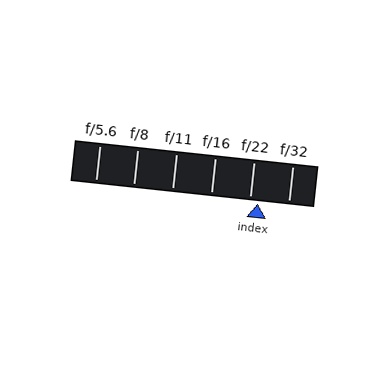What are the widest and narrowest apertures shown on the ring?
The widest aperture shown is f/5.6 and the narrowest is f/32.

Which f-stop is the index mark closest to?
The index mark is closest to f/22.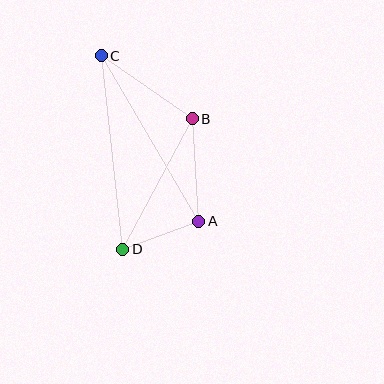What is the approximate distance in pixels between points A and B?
The distance between A and B is approximately 103 pixels.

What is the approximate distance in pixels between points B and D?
The distance between B and D is approximately 148 pixels.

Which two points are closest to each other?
Points A and D are closest to each other.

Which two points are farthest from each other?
Points C and D are farthest from each other.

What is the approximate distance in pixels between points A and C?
The distance between A and C is approximately 192 pixels.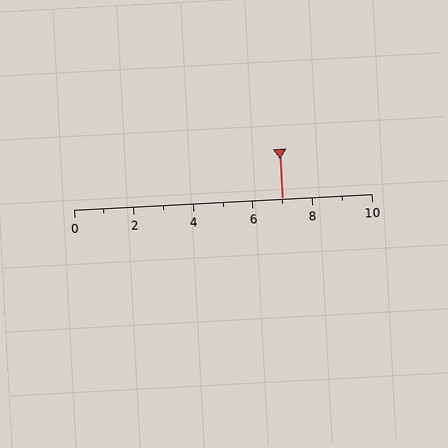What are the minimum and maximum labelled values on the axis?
The axis runs from 0 to 10.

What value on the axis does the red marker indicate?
The marker indicates approximately 7.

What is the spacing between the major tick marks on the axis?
The major ticks are spaced 2 apart.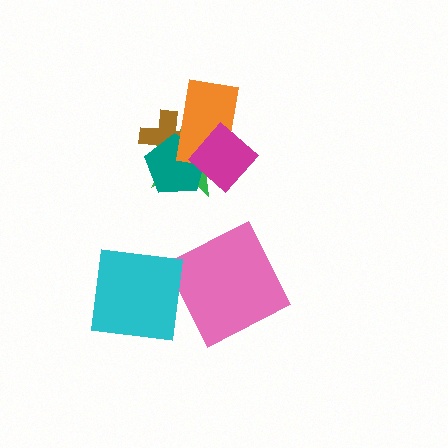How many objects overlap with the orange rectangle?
4 objects overlap with the orange rectangle.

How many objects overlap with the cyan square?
0 objects overlap with the cyan square.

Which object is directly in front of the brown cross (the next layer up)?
The teal pentagon is directly in front of the brown cross.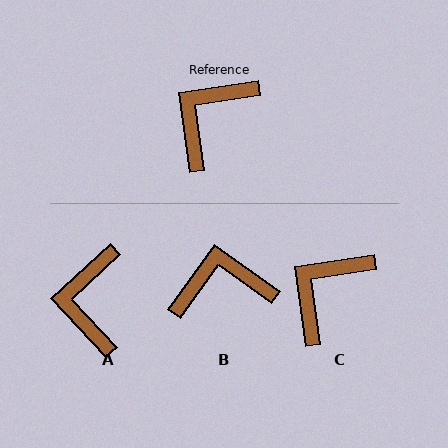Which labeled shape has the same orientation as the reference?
C.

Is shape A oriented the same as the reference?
No, it is off by about 35 degrees.